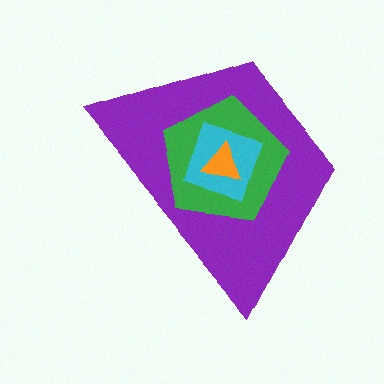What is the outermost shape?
The purple trapezoid.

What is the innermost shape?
The orange triangle.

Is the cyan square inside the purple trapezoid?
Yes.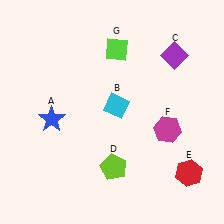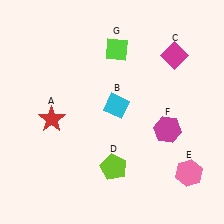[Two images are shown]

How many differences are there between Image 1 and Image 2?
There are 3 differences between the two images.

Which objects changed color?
A changed from blue to red. C changed from purple to magenta. E changed from red to pink.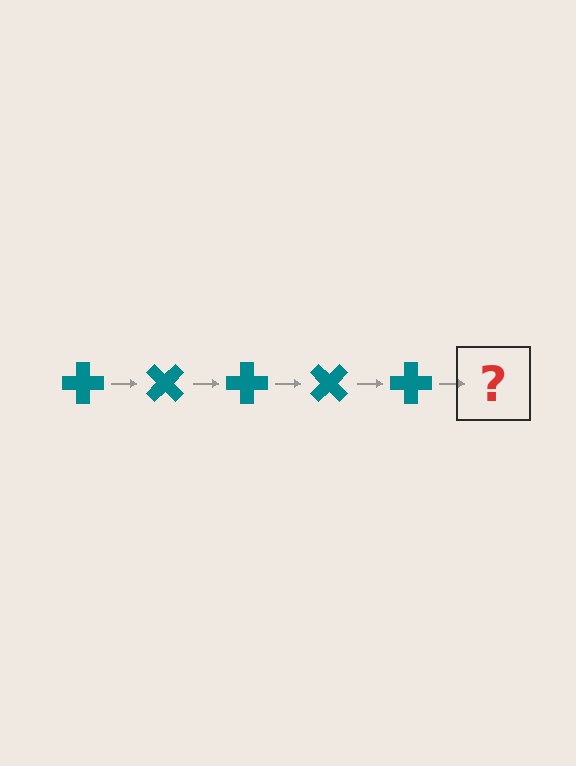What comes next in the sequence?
The next element should be a teal cross rotated 225 degrees.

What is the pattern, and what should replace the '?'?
The pattern is that the cross rotates 45 degrees each step. The '?' should be a teal cross rotated 225 degrees.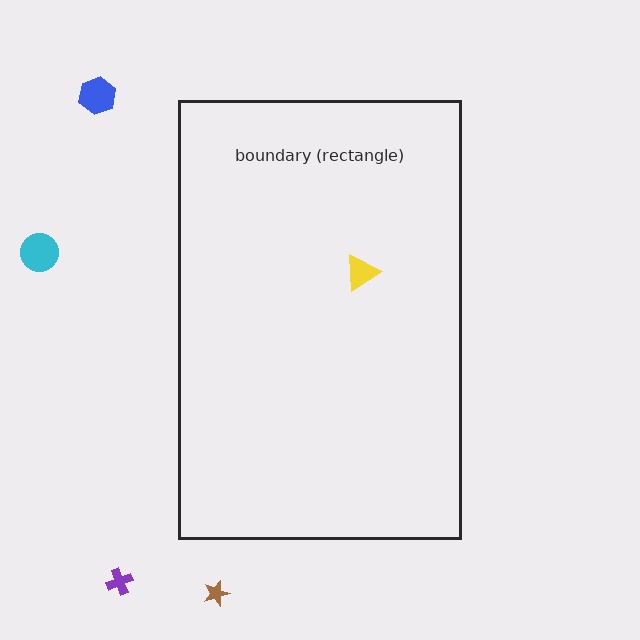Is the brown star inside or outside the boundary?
Outside.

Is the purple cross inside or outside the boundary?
Outside.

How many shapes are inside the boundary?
1 inside, 4 outside.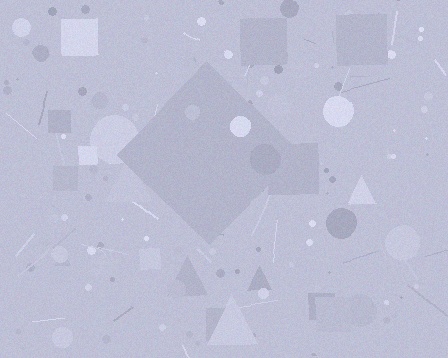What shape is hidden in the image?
A diamond is hidden in the image.